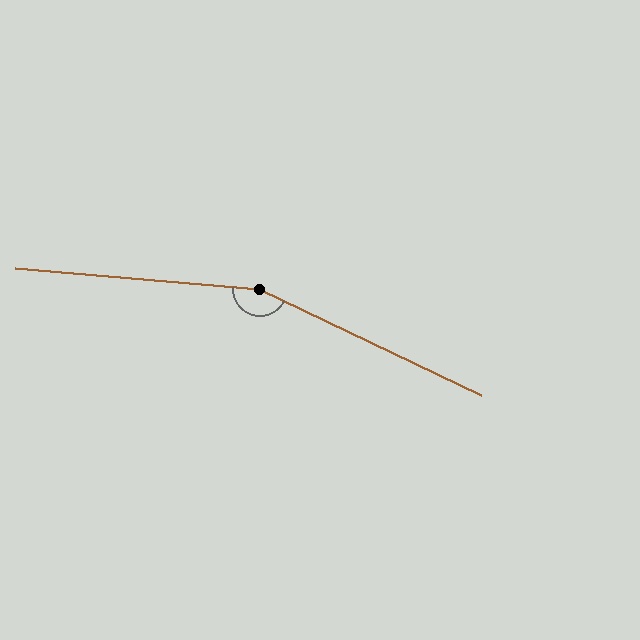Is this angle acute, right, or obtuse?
It is obtuse.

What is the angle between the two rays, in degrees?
Approximately 159 degrees.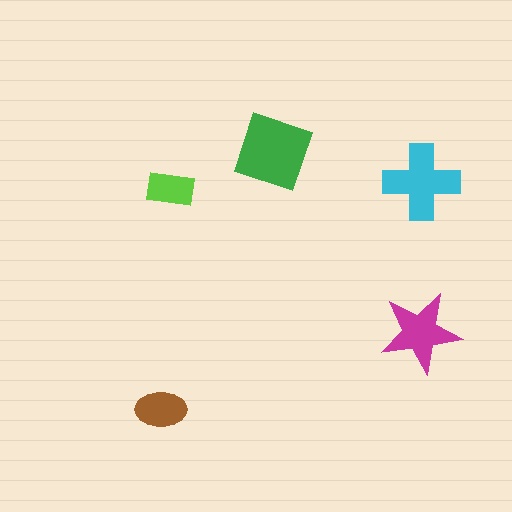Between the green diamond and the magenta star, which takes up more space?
The green diamond.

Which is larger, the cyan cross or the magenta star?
The cyan cross.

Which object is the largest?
The green diamond.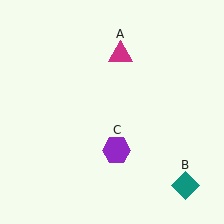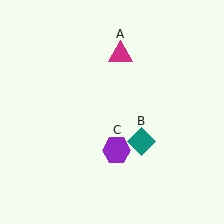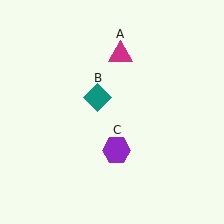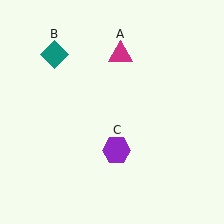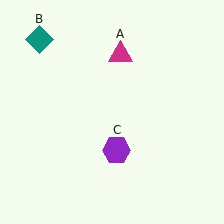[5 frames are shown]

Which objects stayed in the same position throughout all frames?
Magenta triangle (object A) and purple hexagon (object C) remained stationary.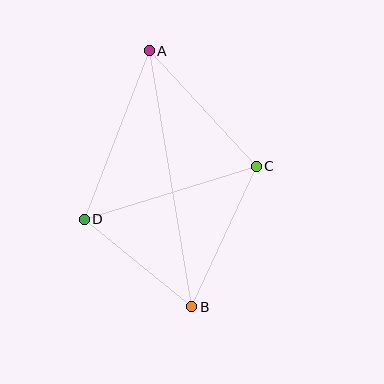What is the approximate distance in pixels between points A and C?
The distance between A and C is approximately 158 pixels.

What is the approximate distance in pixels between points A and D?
The distance between A and D is approximately 180 pixels.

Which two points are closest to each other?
Points B and D are closest to each other.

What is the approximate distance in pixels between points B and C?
The distance between B and C is approximately 155 pixels.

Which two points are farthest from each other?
Points A and B are farthest from each other.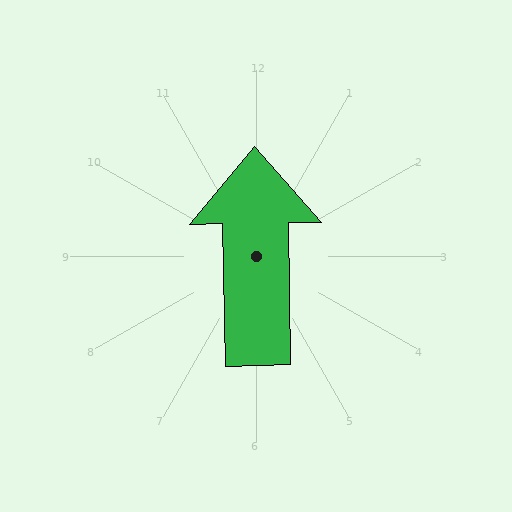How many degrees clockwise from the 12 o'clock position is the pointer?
Approximately 359 degrees.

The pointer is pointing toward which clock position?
Roughly 12 o'clock.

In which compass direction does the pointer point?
North.